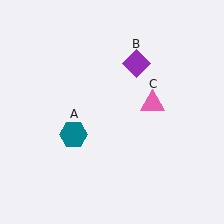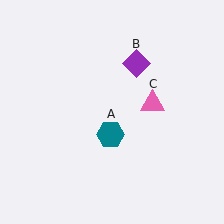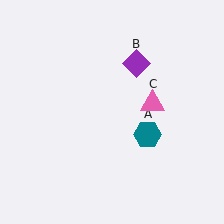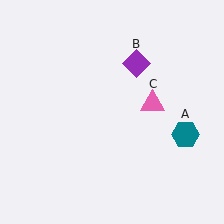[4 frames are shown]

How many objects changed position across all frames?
1 object changed position: teal hexagon (object A).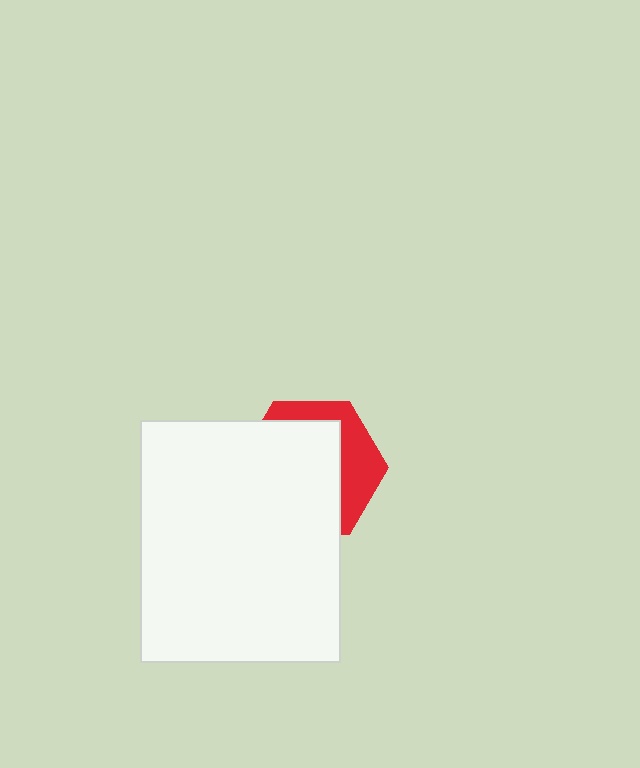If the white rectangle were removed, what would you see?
You would see the complete red hexagon.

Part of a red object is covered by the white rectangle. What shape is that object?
It is a hexagon.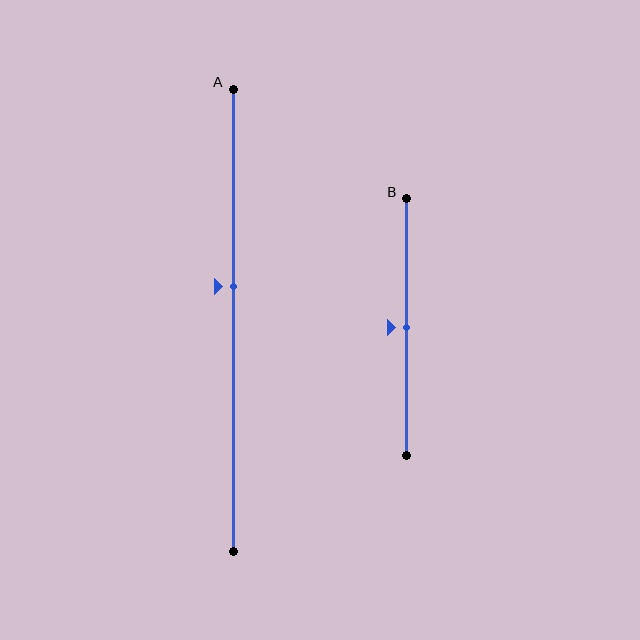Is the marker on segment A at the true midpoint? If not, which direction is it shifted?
No, the marker on segment A is shifted upward by about 7% of the segment length.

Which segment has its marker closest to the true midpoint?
Segment B has its marker closest to the true midpoint.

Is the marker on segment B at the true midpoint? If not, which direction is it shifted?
Yes, the marker on segment B is at the true midpoint.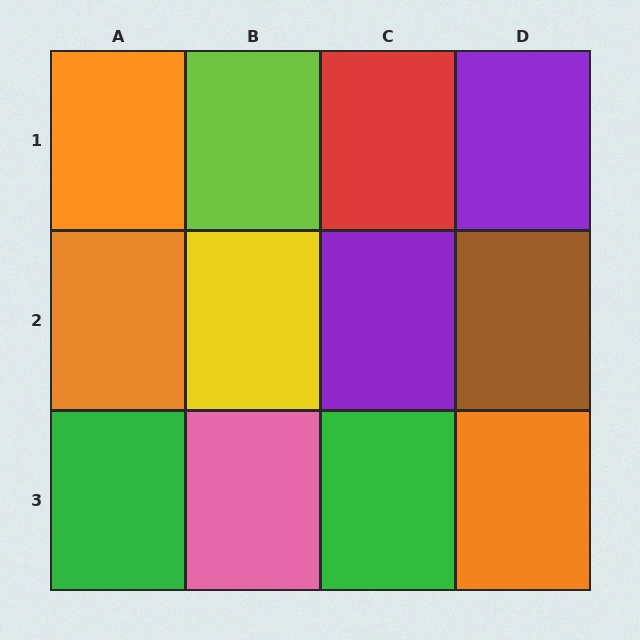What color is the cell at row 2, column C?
Purple.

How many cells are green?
2 cells are green.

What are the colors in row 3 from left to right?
Green, pink, green, orange.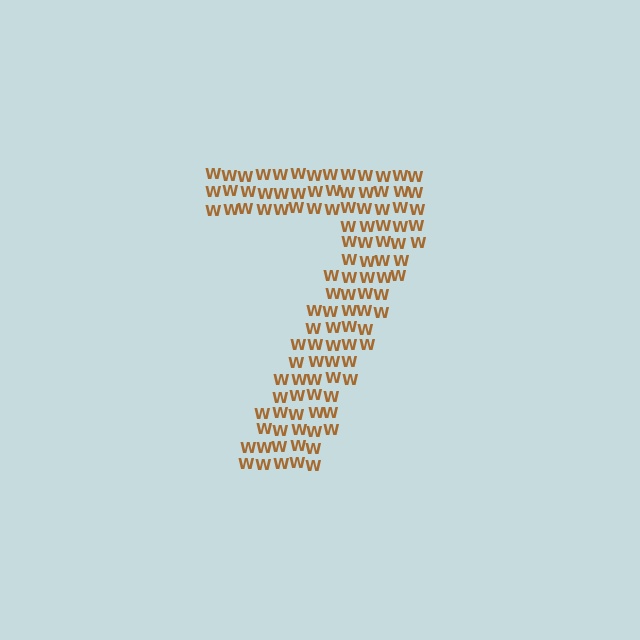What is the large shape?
The large shape is the digit 7.